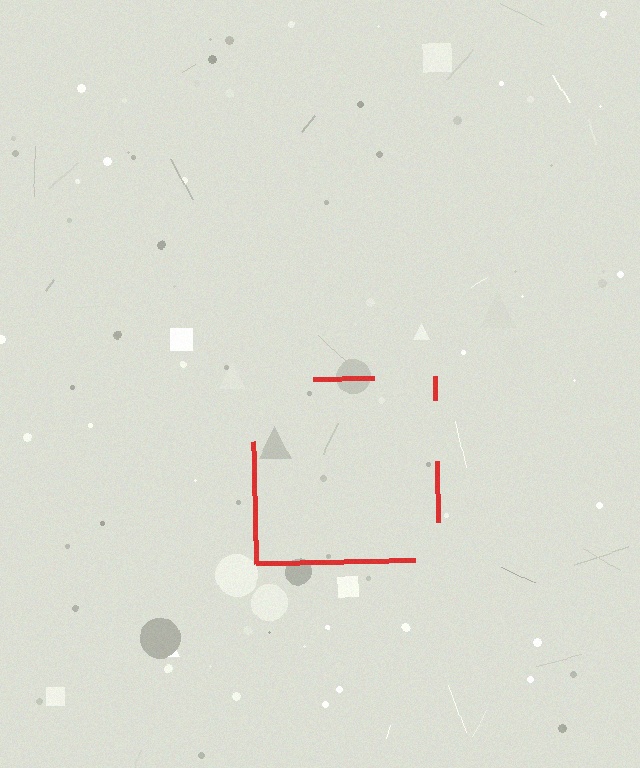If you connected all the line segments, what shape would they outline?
They would outline a square.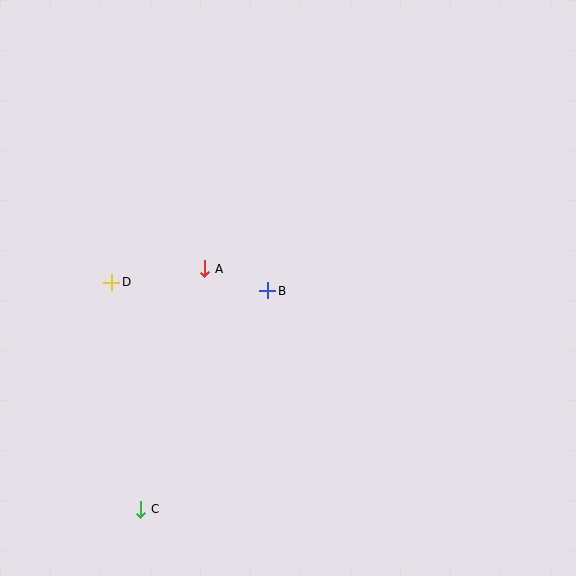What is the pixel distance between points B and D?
The distance between B and D is 156 pixels.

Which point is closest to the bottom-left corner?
Point C is closest to the bottom-left corner.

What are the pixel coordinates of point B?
Point B is at (268, 291).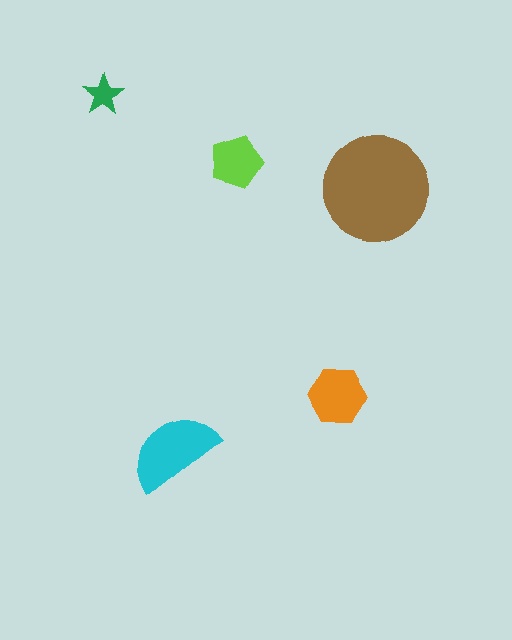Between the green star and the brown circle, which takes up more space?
The brown circle.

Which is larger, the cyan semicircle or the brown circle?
The brown circle.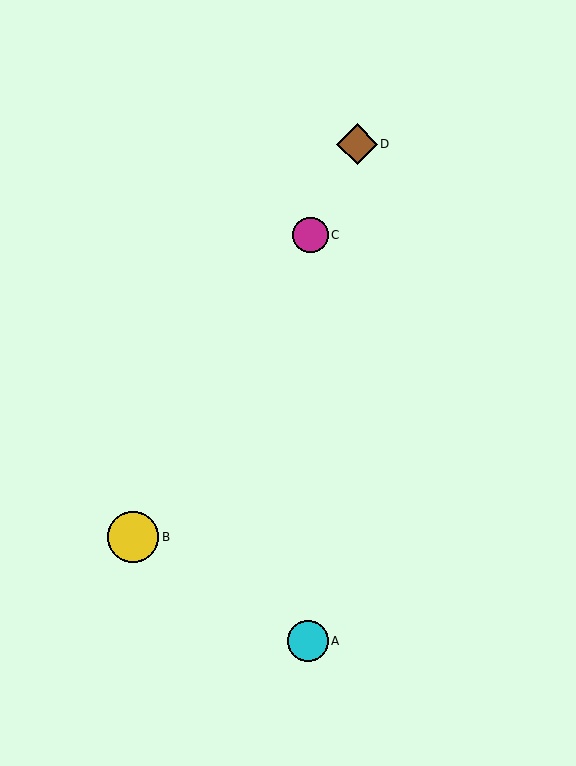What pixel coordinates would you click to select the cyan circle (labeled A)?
Click at (308, 641) to select the cyan circle A.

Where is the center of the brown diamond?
The center of the brown diamond is at (357, 144).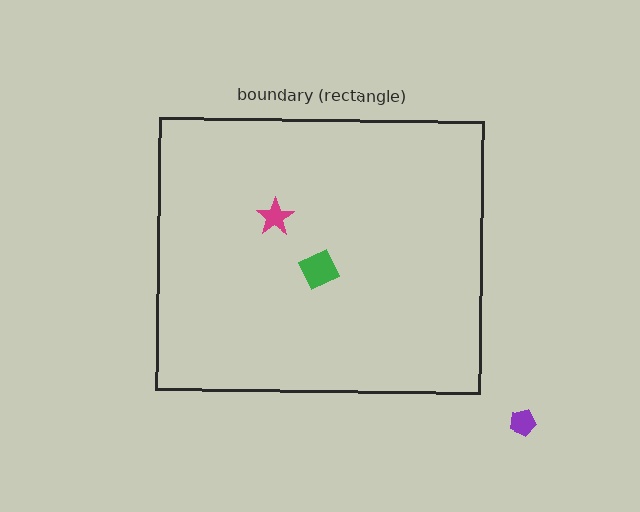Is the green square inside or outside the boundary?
Inside.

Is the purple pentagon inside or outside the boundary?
Outside.